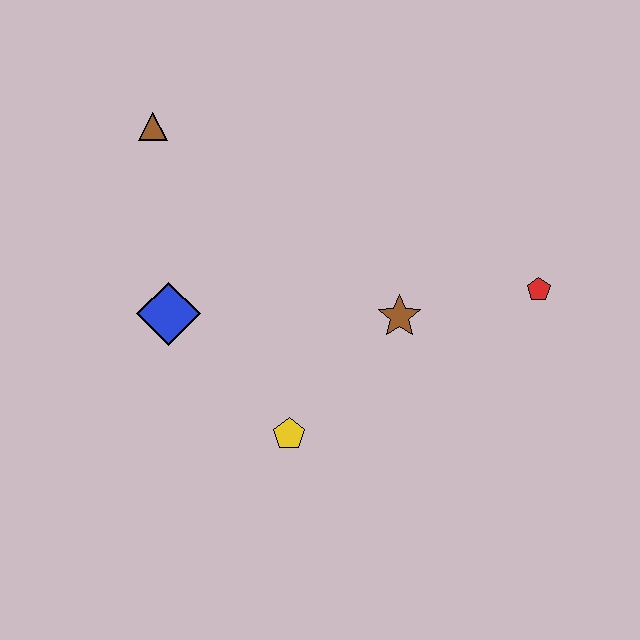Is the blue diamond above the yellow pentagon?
Yes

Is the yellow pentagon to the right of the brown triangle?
Yes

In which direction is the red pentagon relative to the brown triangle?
The red pentagon is to the right of the brown triangle.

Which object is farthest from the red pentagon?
The brown triangle is farthest from the red pentagon.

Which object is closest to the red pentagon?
The brown star is closest to the red pentagon.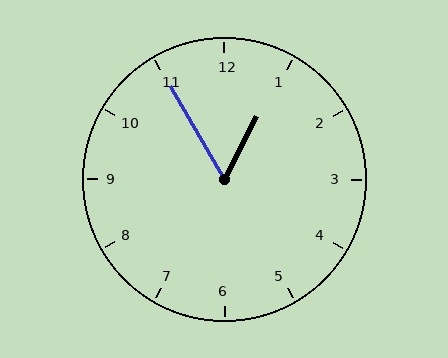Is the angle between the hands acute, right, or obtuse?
It is acute.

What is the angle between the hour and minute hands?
Approximately 58 degrees.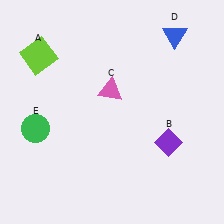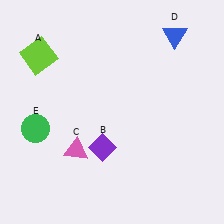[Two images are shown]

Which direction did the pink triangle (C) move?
The pink triangle (C) moved down.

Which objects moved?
The objects that moved are: the purple diamond (B), the pink triangle (C).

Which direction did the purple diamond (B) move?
The purple diamond (B) moved left.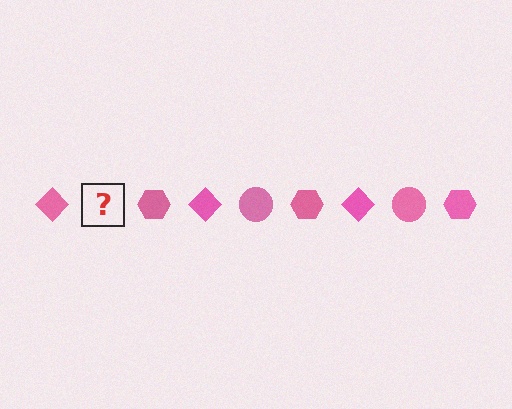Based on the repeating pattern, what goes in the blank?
The blank should be a pink circle.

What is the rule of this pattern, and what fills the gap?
The rule is that the pattern cycles through diamond, circle, hexagon shapes in pink. The gap should be filled with a pink circle.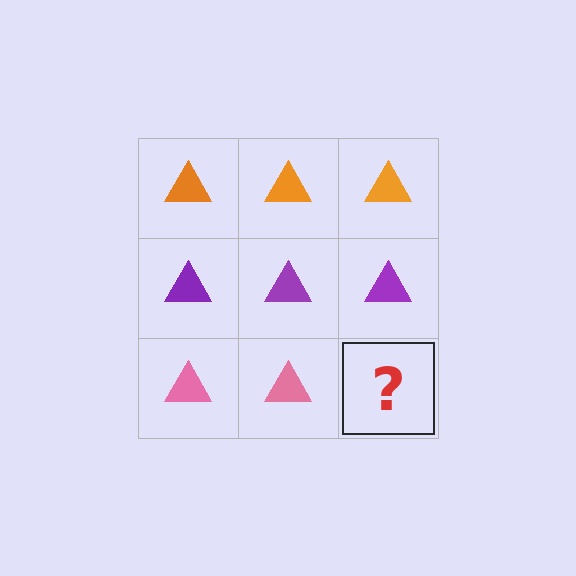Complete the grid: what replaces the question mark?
The question mark should be replaced with a pink triangle.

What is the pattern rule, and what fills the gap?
The rule is that each row has a consistent color. The gap should be filled with a pink triangle.